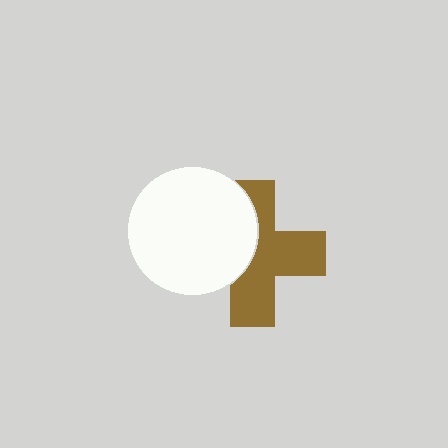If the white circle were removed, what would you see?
You would see the complete brown cross.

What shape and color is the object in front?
The object in front is a white circle.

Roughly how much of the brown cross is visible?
About half of it is visible (roughly 60%).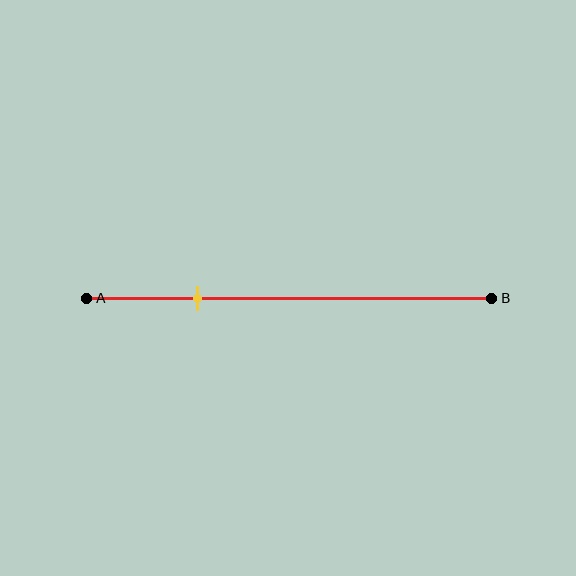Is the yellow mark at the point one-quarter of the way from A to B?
Yes, the mark is approximately at the one-quarter point.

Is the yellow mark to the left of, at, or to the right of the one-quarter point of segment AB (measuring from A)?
The yellow mark is approximately at the one-quarter point of segment AB.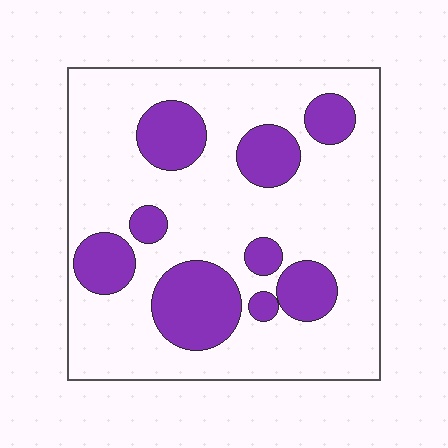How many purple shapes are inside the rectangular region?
9.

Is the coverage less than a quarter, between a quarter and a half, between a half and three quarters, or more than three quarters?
Between a quarter and a half.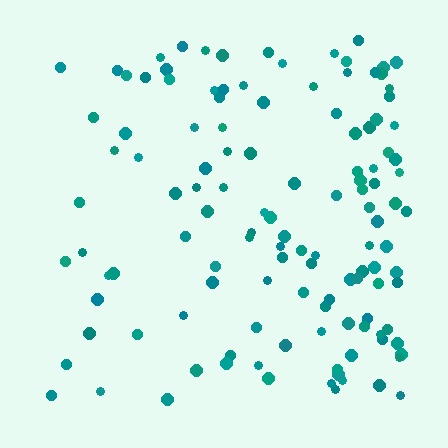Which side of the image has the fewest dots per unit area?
The left.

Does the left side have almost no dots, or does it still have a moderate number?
Still a moderate number, just noticeably fewer than the right.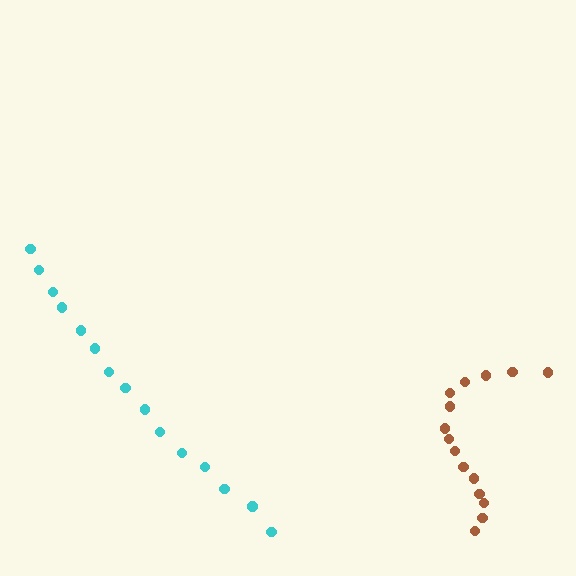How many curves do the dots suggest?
There are 2 distinct paths.